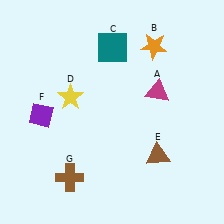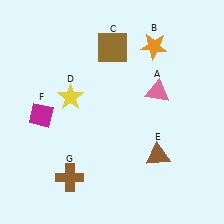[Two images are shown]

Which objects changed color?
A changed from magenta to pink. C changed from teal to brown. F changed from purple to magenta.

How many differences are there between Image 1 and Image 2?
There are 3 differences between the two images.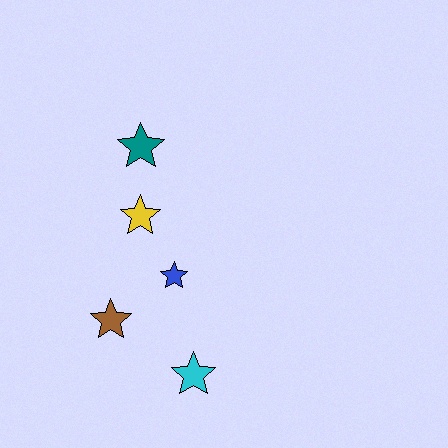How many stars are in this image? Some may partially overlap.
There are 5 stars.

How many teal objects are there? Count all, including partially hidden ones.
There is 1 teal object.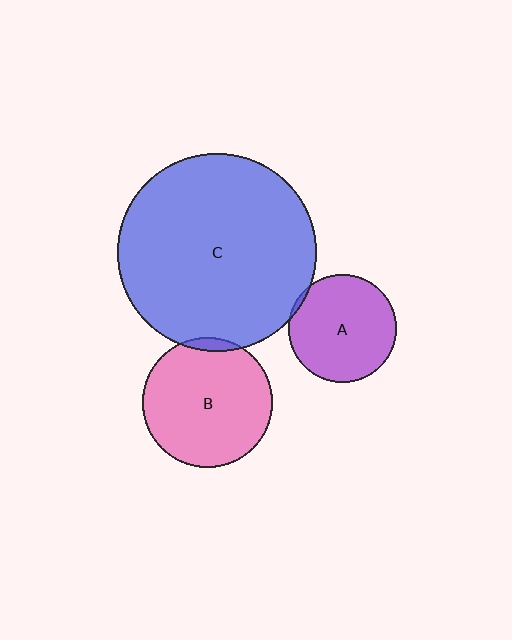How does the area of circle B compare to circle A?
Approximately 1.5 times.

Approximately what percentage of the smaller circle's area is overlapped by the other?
Approximately 5%.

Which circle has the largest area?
Circle C (blue).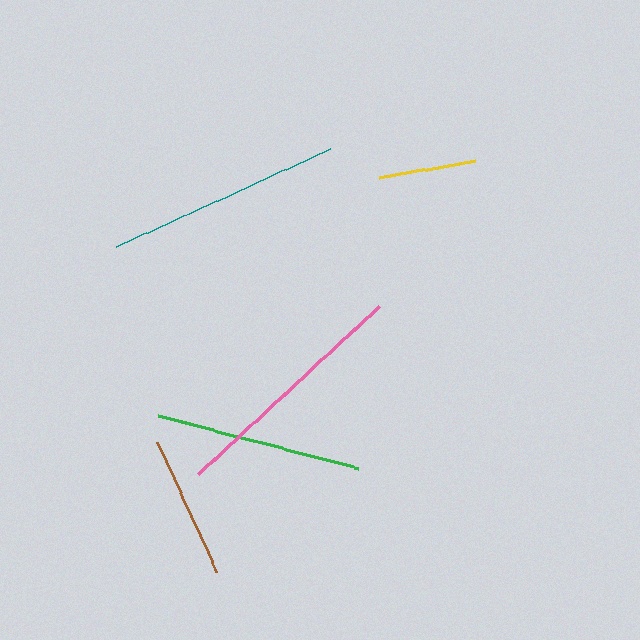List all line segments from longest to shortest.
From longest to shortest: pink, teal, green, brown, yellow.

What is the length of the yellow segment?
The yellow segment is approximately 98 pixels long.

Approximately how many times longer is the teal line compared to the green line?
The teal line is approximately 1.1 times the length of the green line.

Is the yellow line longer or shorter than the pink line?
The pink line is longer than the yellow line.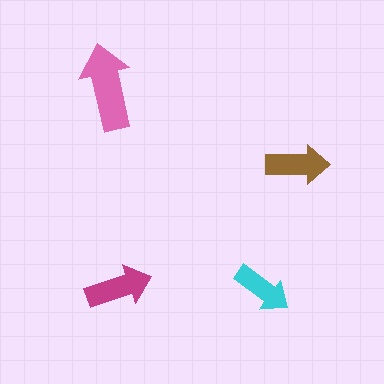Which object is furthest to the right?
The brown arrow is rightmost.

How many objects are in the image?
There are 4 objects in the image.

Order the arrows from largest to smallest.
the pink one, the magenta one, the brown one, the cyan one.